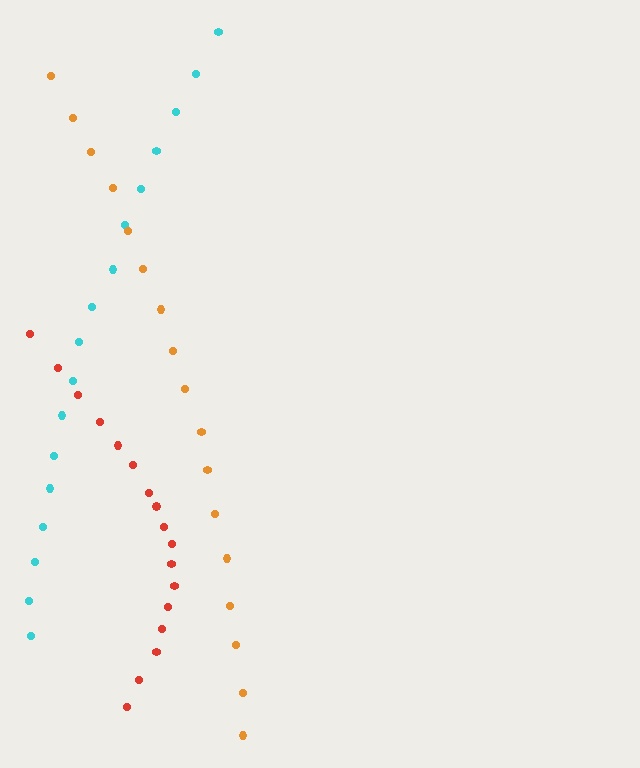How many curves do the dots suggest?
There are 3 distinct paths.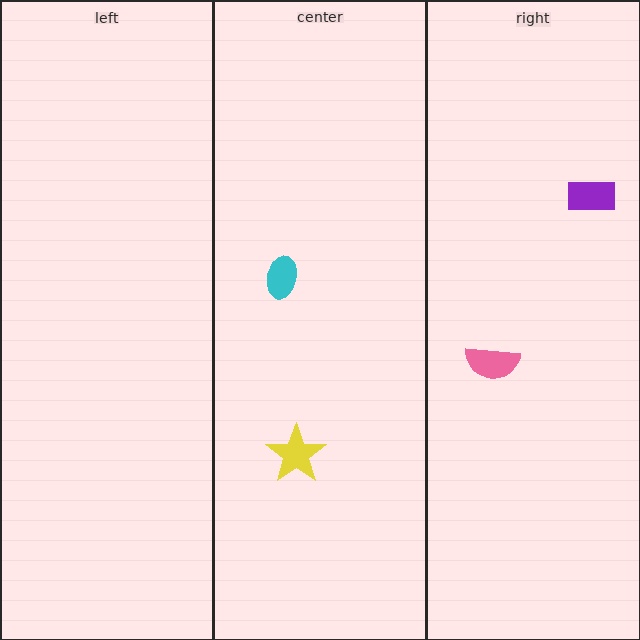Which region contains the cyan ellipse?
The center region.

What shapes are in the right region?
The pink semicircle, the purple rectangle.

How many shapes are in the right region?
2.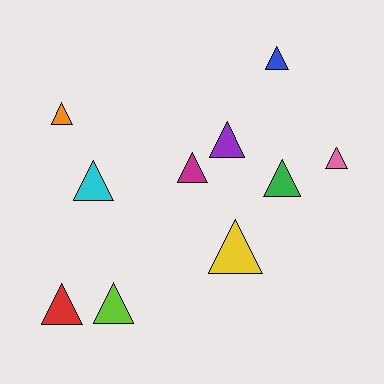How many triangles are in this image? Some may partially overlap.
There are 10 triangles.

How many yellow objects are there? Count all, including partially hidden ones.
There is 1 yellow object.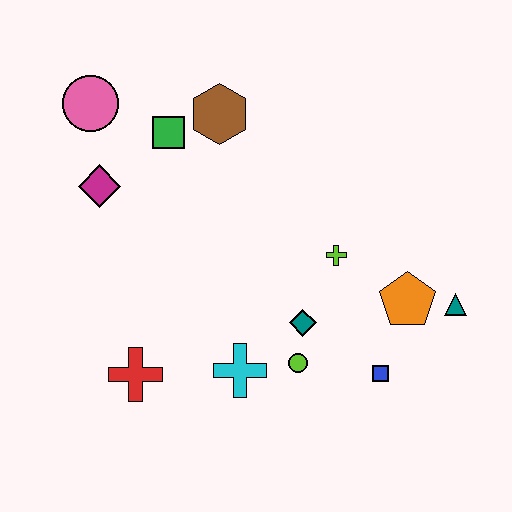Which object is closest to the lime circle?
The teal diamond is closest to the lime circle.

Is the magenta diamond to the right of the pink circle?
Yes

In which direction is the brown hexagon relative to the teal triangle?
The brown hexagon is to the left of the teal triangle.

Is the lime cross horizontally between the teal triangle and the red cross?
Yes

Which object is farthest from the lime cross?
The pink circle is farthest from the lime cross.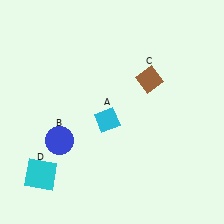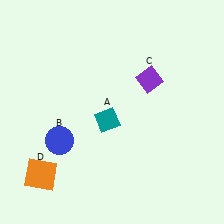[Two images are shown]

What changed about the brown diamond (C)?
In Image 1, C is brown. In Image 2, it changed to purple.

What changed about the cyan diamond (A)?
In Image 1, A is cyan. In Image 2, it changed to teal.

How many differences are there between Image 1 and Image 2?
There are 3 differences between the two images.